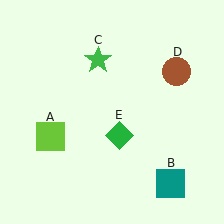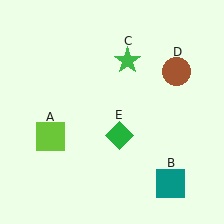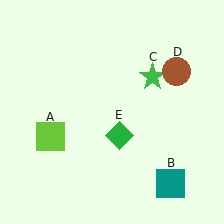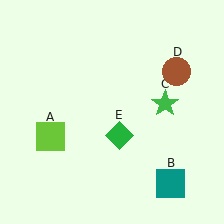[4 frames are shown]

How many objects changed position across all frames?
1 object changed position: green star (object C).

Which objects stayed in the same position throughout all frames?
Lime square (object A) and teal square (object B) and brown circle (object D) and green diamond (object E) remained stationary.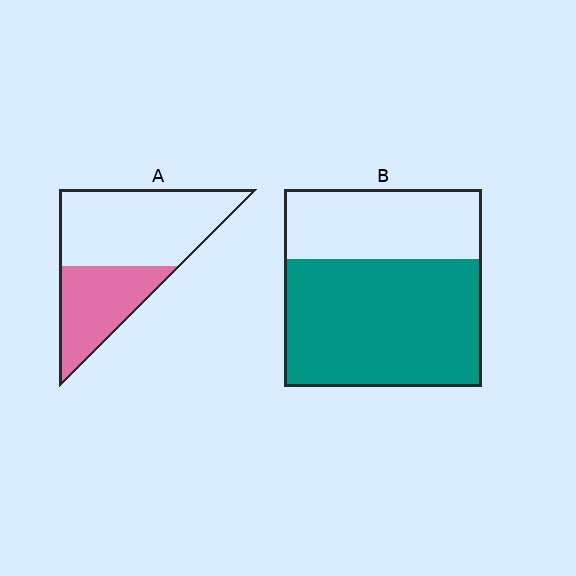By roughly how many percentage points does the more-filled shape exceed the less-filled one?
By roughly 25 percentage points (B over A).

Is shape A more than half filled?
No.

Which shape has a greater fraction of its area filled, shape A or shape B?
Shape B.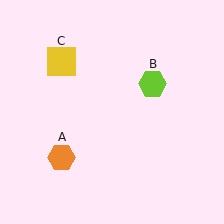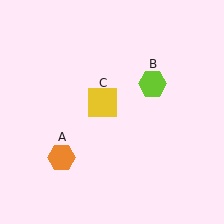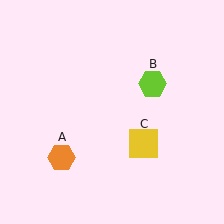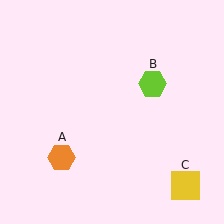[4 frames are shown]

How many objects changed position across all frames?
1 object changed position: yellow square (object C).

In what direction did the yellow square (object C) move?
The yellow square (object C) moved down and to the right.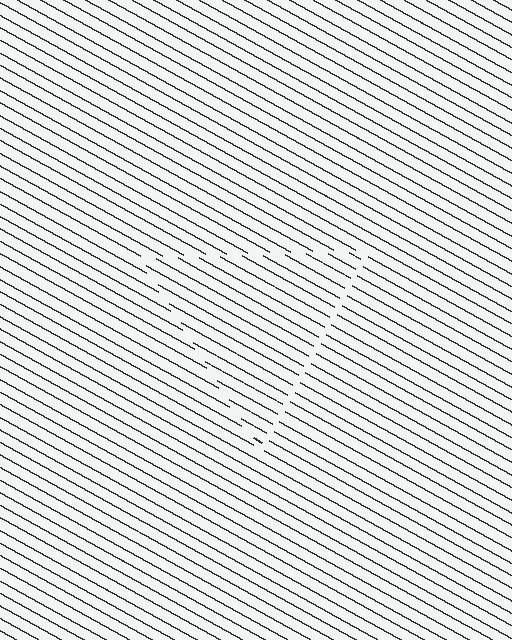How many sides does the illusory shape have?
3 sides — the line-ends trace a triangle.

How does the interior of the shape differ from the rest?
The interior of the shape contains the same grating, shifted by half a period — the contour is defined by the phase discontinuity where line-ends from the inner and outer gratings abut.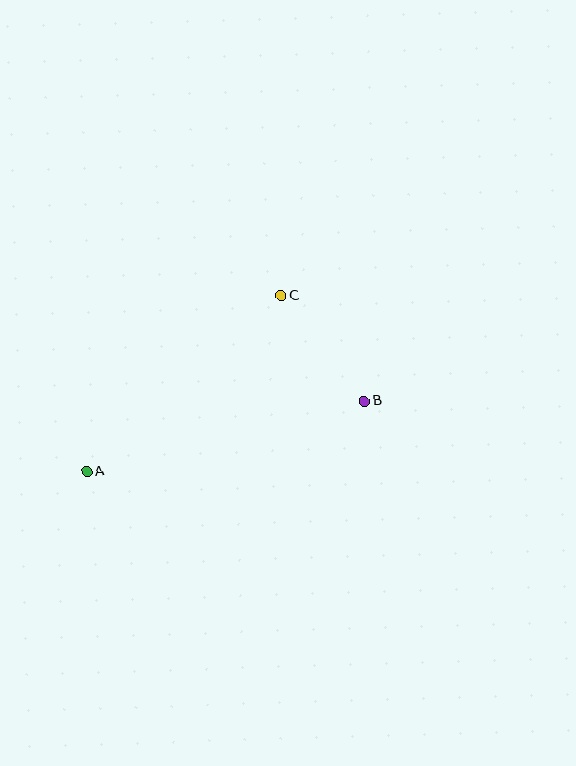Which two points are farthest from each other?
Points A and B are farthest from each other.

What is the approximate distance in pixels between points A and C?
The distance between A and C is approximately 262 pixels.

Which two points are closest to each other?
Points B and C are closest to each other.